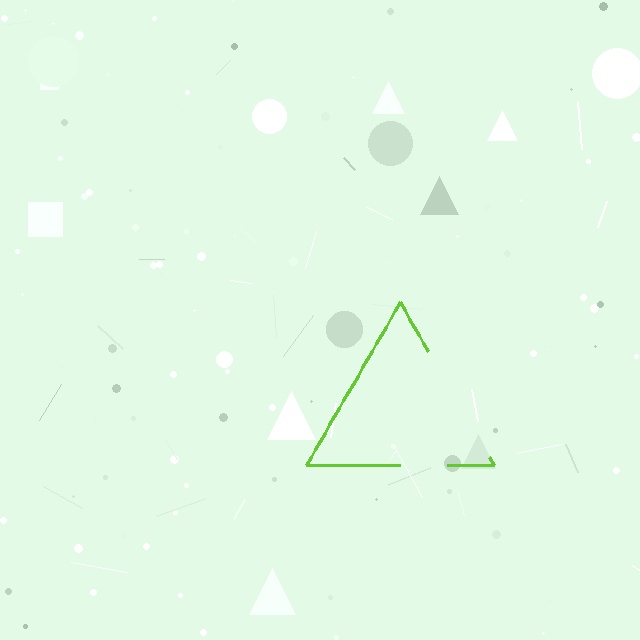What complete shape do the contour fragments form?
The contour fragments form a triangle.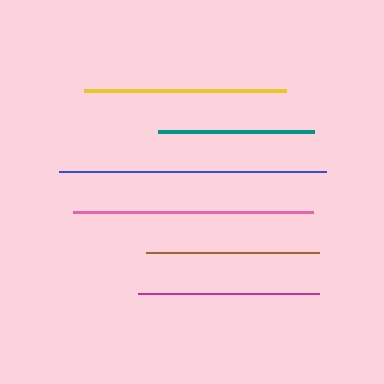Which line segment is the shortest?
The teal line is the shortest at approximately 156 pixels.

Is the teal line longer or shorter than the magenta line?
The magenta line is longer than the teal line.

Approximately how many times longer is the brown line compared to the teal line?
The brown line is approximately 1.1 times the length of the teal line.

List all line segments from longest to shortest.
From longest to shortest: blue, pink, yellow, magenta, brown, teal.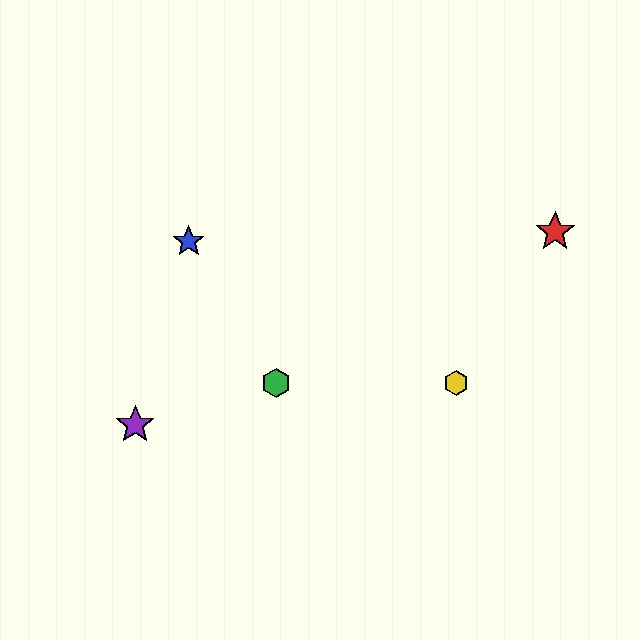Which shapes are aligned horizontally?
The green hexagon, the yellow hexagon are aligned horizontally.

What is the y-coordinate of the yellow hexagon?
The yellow hexagon is at y≈383.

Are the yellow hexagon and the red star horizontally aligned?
No, the yellow hexagon is at y≈383 and the red star is at y≈232.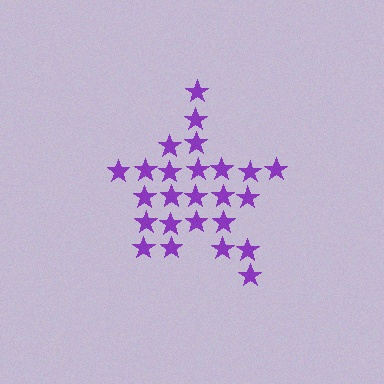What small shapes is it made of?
It is made of small stars.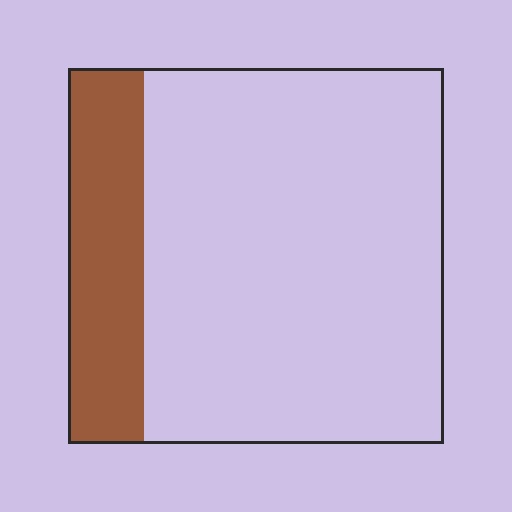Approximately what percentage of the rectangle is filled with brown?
Approximately 20%.